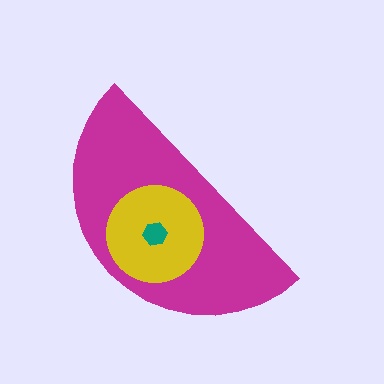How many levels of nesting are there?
3.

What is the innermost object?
The teal hexagon.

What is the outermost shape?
The magenta semicircle.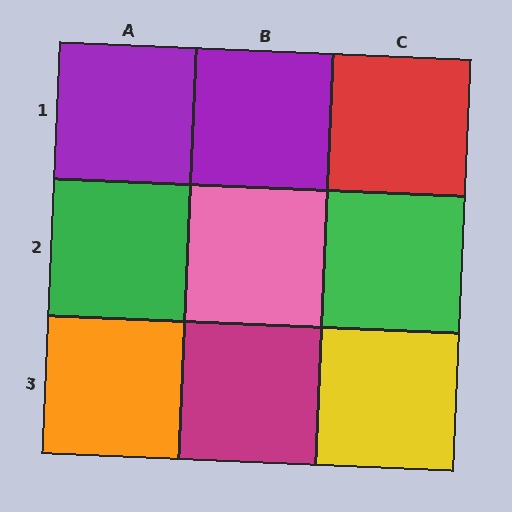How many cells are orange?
1 cell is orange.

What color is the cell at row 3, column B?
Magenta.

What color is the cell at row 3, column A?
Orange.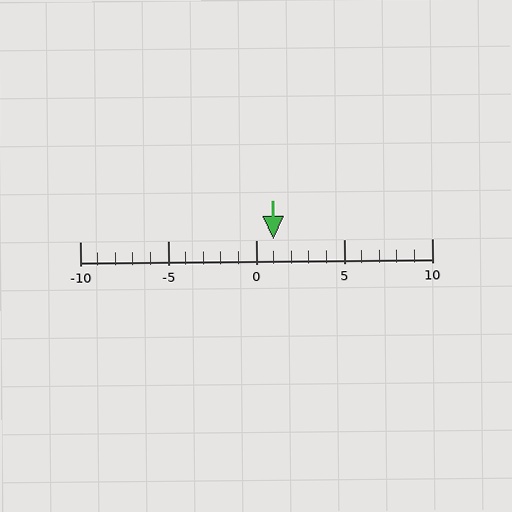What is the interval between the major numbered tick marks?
The major tick marks are spaced 5 units apart.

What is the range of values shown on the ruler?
The ruler shows values from -10 to 10.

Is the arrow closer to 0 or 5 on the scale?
The arrow is closer to 0.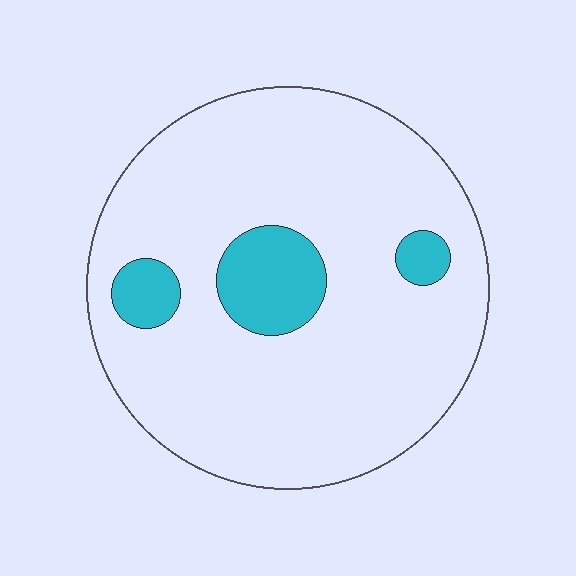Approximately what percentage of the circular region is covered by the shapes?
Approximately 10%.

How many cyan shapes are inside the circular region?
3.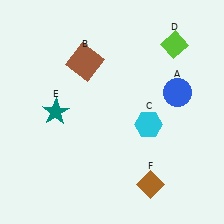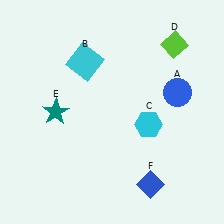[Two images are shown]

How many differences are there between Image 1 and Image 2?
There are 2 differences between the two images.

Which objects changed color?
B changed from brown to cyan. F changed from brown to blue.